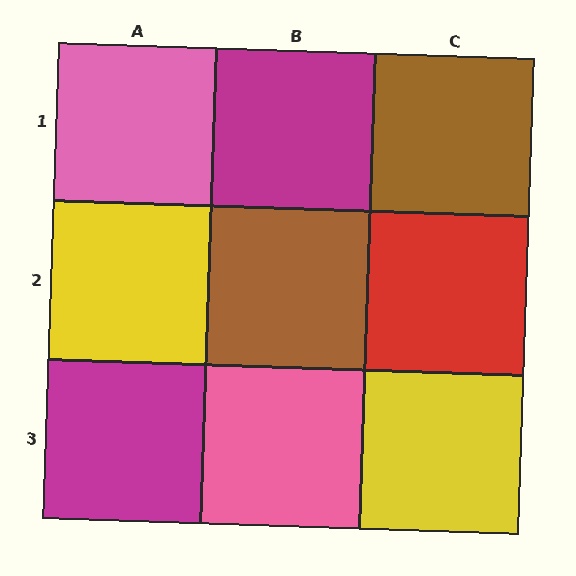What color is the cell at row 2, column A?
Yellow.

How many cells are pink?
2 cells are pink.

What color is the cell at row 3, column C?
Yellow.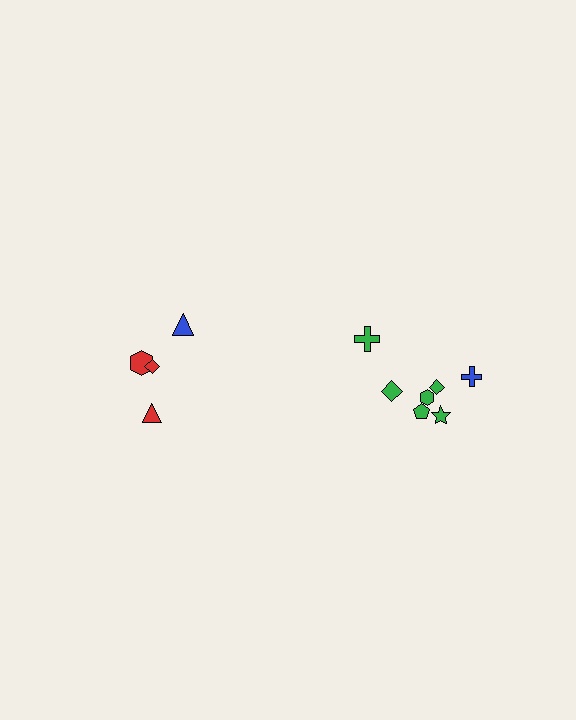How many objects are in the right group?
There are 7 objects.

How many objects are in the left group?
There are 4 objects.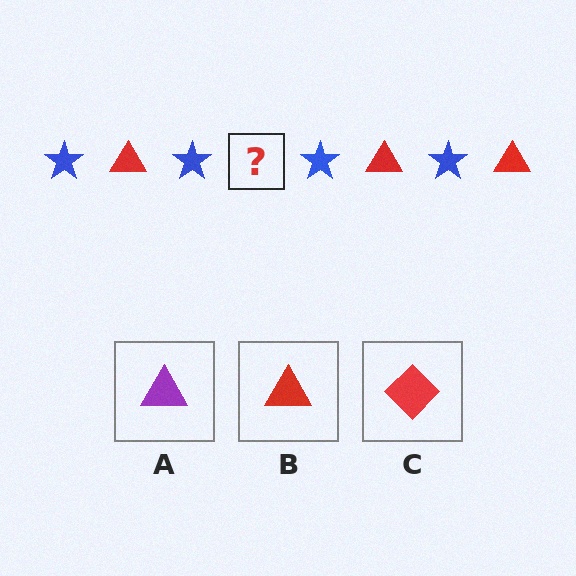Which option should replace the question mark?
Option B.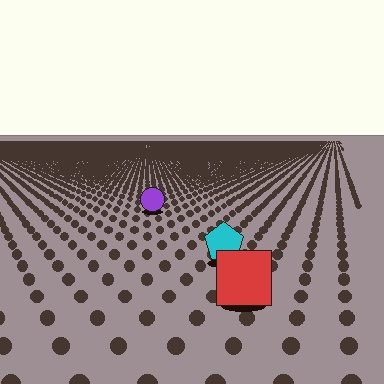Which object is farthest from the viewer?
The purple circle is farthest from the viewer. It appears smaller and the ground texture around it is denser.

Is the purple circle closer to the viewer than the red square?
No. The red square is closer — you can tell from the texture gradient: the ground texture is coarser near it.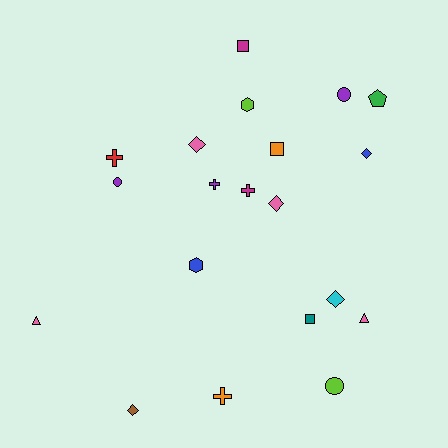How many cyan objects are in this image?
There is 1 cyan object.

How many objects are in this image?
There are 20 objects.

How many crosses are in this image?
There are 4 crosses.